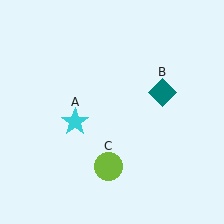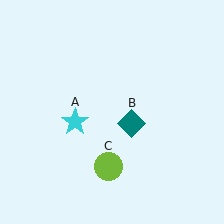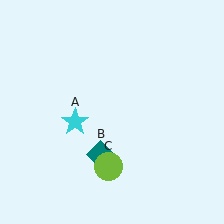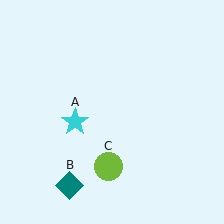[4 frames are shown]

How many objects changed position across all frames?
1 object changed position: teal diamond (object B).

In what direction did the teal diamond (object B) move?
The teal diamond (object B) moved down and to the left.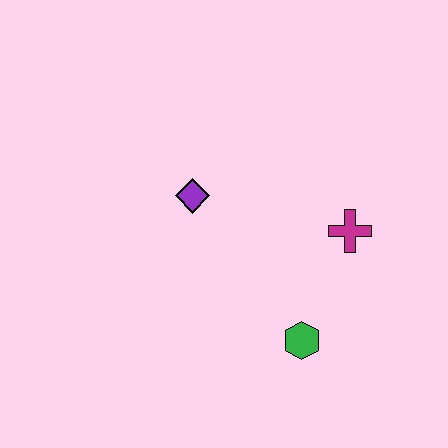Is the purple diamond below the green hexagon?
No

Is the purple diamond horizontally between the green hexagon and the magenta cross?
No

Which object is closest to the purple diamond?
The magenta cross is closest to the purple diamond.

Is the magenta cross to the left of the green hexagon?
No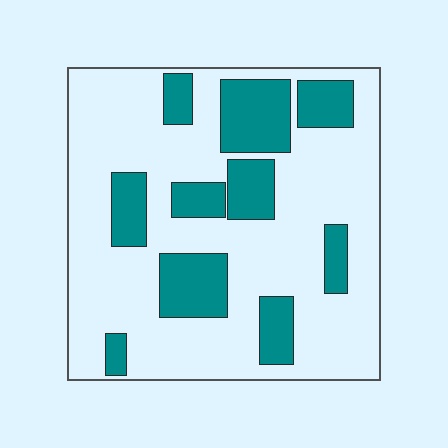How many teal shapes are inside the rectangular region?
10.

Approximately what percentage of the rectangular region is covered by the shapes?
Approximately 25%.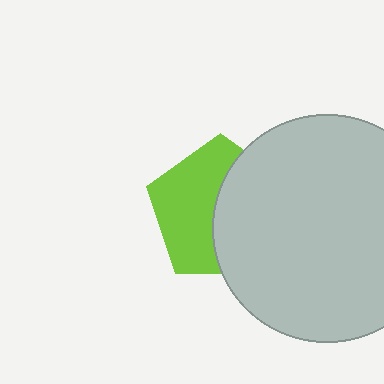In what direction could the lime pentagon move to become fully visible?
The lime pentagon could move left. That would shift it out from behind the light gray circle entirely.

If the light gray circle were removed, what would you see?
You would see the complete lime pentagon.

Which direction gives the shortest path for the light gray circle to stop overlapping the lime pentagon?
Moving right gives the shortest separation.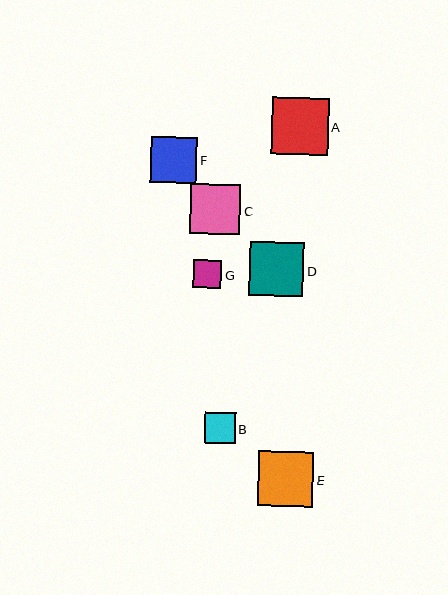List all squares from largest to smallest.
From largest to smallest: A, E, D, C, F, B, G.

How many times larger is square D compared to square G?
Square D is approximately 1.9 times the size of square G.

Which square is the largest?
Square A is the largest with a size of approximately 57 pixels.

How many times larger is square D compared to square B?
Square D is approximately 1.7 times the size of square B.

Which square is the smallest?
Square G is the smallest with a size of approximately 28 pixels.